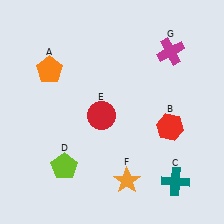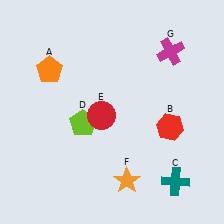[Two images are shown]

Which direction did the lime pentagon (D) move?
The lime pentagon (D) moved up.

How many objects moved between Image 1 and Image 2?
1 object moved between the two images.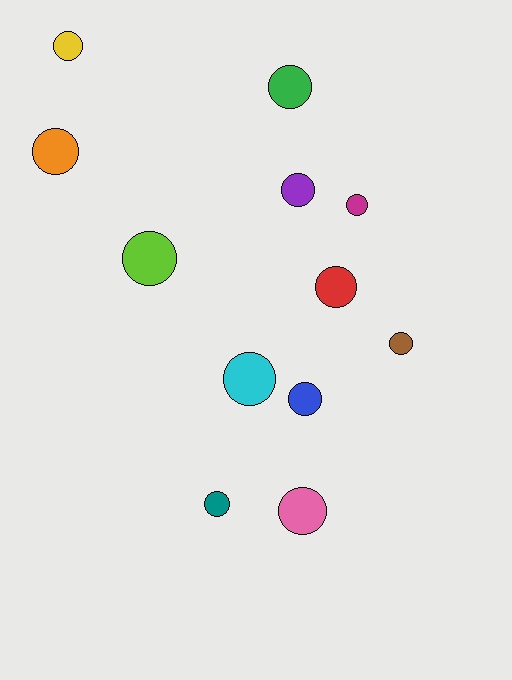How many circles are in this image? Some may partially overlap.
There are 12 circles.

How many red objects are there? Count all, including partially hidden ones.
There is 1 red object.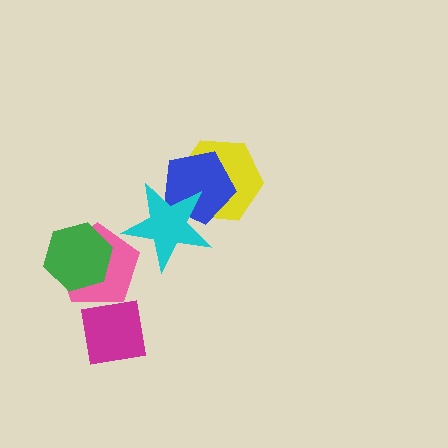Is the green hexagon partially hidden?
No, no other shape covers it.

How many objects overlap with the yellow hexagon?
2 objects overlap with the yellow hexagon.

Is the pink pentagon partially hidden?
Yes, it is partially covered by another shape.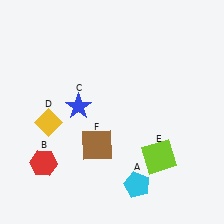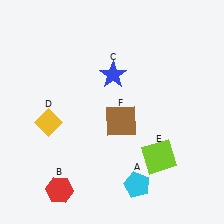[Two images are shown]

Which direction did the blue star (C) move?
The blue star (C) moved right.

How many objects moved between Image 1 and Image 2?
3 objects moved between the two images.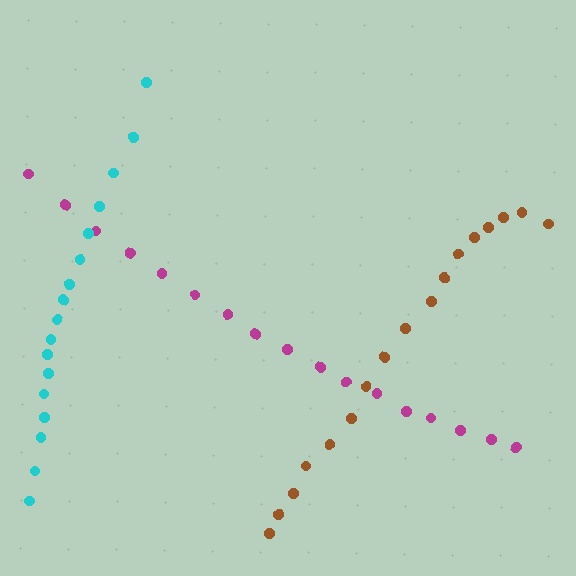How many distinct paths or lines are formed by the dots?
There are 3 distinct paths.